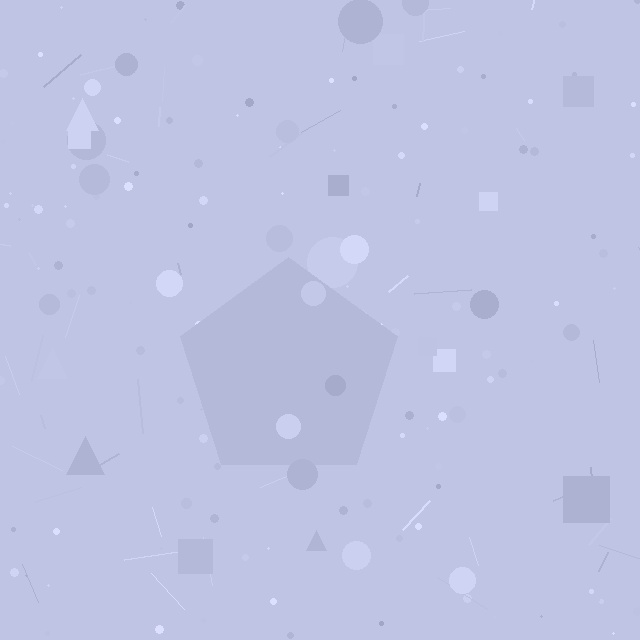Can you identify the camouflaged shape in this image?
The camouflaged shape is a pentagon.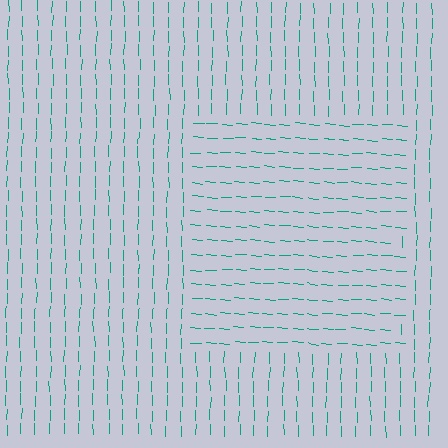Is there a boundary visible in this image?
Yes, there is a texture boundary formed by a change in line orientation.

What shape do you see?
I see a rectangle.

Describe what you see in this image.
The image is filled with small teal line segments. A rectangle region in the image has lines oriented differently from the surrounding lines, creating a visible texture boundary.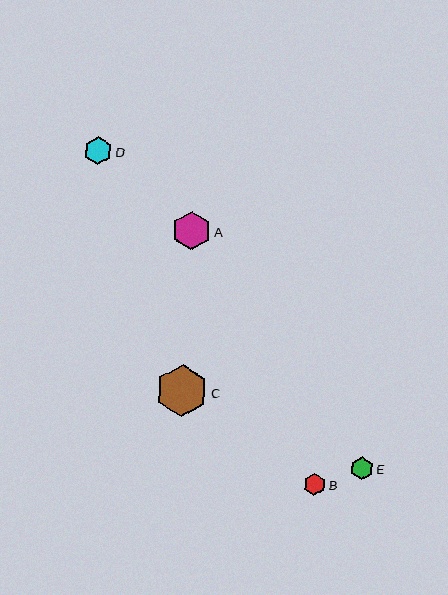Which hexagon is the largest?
Hexagon C is the largest with a size of approximately 52 pixels.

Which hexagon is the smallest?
Hexagon B is the smallest with a size of approximately 22 pixels.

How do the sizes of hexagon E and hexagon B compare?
Hexagon E and hexagon B are approximately the same size.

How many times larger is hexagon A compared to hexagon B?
Hexagon A is approximately 1.8 times the size of hexagon B.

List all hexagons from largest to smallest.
From largest to smallest: C, A, D, E, B.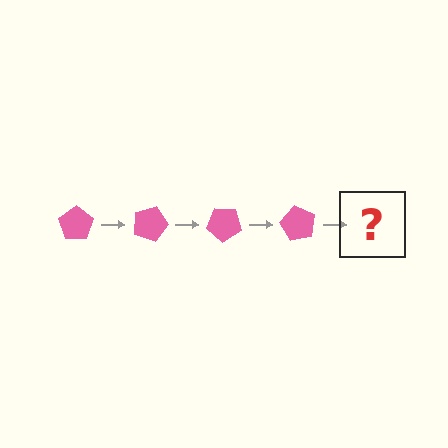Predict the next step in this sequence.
The next step is a pink pentagon rotated 80 degrees.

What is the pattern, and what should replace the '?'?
The pattern is that the pentagon rotates 20 degrees each step. The '?' should be a pink pentagon rotated 80 degrees.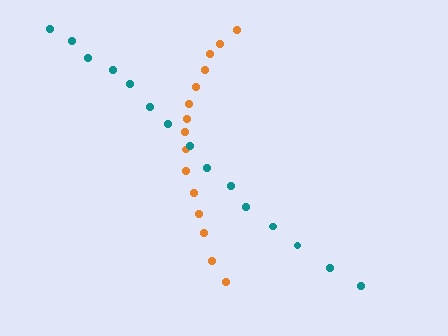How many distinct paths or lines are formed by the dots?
There are 2 distinct paths.